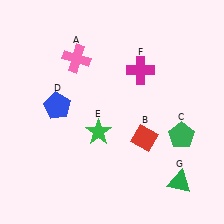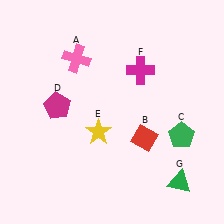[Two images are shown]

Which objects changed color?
D changed from blue to magenta. E changed from green to yellow.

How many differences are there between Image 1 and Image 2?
There are 2 differences between the two images.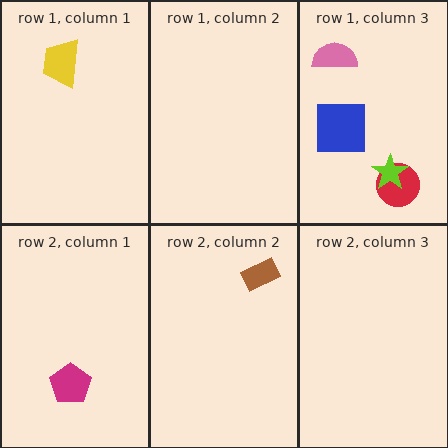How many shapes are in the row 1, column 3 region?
4.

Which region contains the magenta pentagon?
The row 2, column 1 region.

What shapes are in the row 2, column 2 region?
The brown rectangle.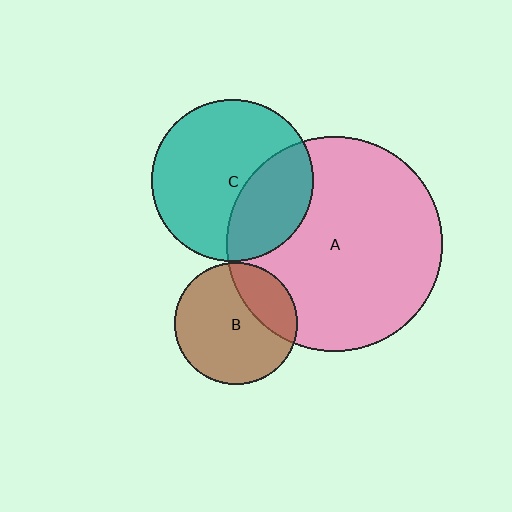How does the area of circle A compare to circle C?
Approximately 1.8 times.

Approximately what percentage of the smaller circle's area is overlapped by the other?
Approximately 25%.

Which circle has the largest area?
Circle A (pink).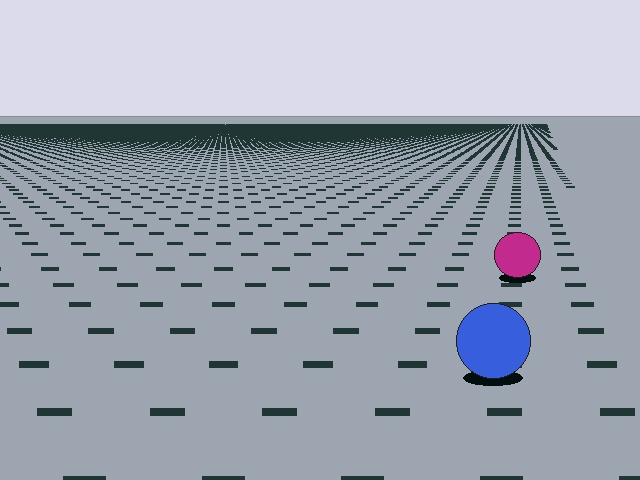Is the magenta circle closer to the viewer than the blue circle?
No. The blue circle is closer — you can tell from the texture gradient: the ground texture is coarser near it.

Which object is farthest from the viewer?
The magenta circle is farthest from the viewer. It appears smaller and the ground texture around it is denser.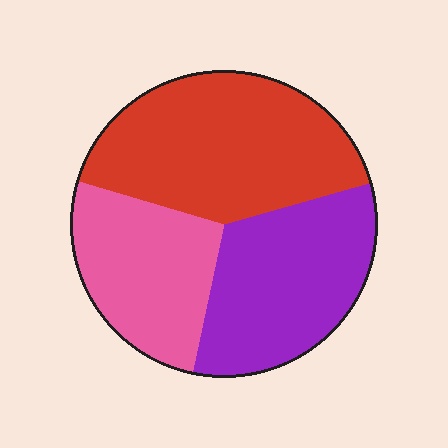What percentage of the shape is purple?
Purple takes up about one third (1/3) of the shape.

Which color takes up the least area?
Pink, at roughly 25%.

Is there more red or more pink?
Red.